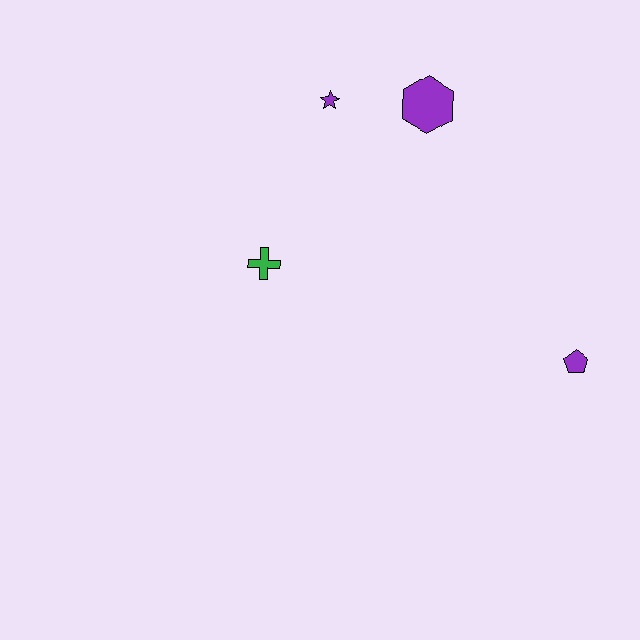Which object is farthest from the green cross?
The purple pentagon is farthest from the green cross.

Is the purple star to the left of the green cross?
No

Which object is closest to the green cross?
The purple star is closest to the green cross.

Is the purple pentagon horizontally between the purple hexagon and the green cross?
No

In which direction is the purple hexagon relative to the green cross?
The purple hexagon is above the green cross.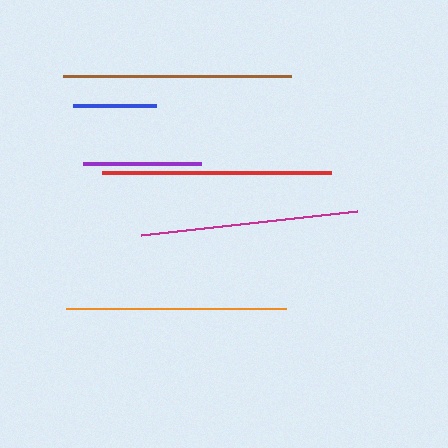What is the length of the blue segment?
The blue segment is approximately 83 pixels long.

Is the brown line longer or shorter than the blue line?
The brown line is longer than the blue line.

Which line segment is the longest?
The red line is the longest at approximately 229 pixels.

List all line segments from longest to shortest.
From longest to shortest: red, brown, orange, magenta, purple, blue.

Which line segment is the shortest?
The blue line is the shortest at approximately 83 pixels.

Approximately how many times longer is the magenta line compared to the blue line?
The magenta line is approximately 2.6 times the length of the blue line.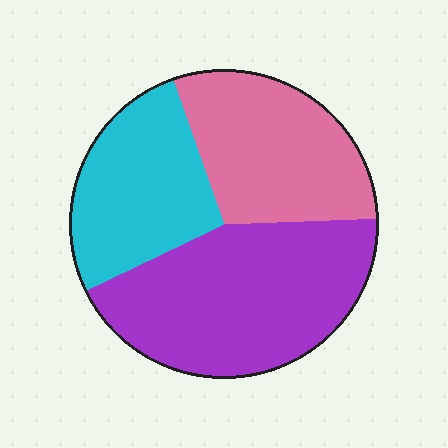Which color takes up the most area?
Purple, at roughly 45%.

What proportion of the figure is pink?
Pink takes up about one third (1/3) of the figure.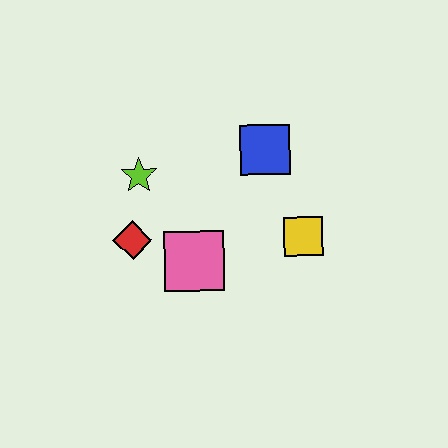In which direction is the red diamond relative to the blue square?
The red diamond is to the left of the blue square.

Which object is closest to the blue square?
The yellow square is closest to the blue square.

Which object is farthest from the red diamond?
The yellow square is farthest from the red diamond.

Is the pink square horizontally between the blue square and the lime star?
Yes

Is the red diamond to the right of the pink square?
No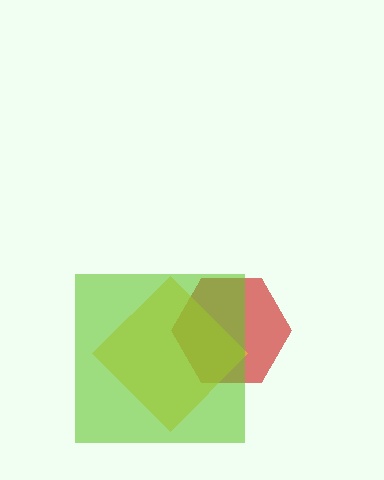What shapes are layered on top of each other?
The layered shapes are: a red hexagon, a yellow diamond, a lime square.